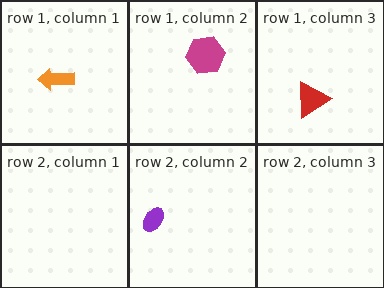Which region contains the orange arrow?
The row 1, column 1 region.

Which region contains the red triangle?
The row 1, column 3 region.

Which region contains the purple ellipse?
The row 2, column 2 region.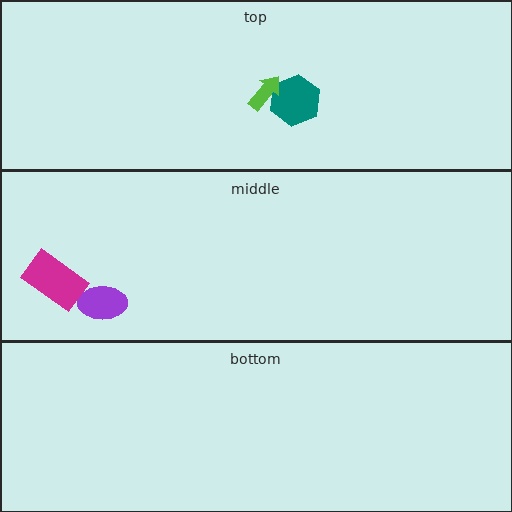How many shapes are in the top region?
2.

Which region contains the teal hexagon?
The top region.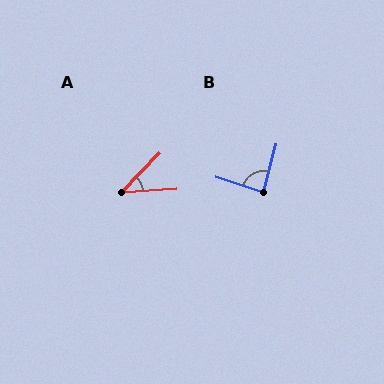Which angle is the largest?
B, at approximately 87 degrees.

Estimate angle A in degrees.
Approximately 42 degrees.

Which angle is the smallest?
A, at approximately 42 degrees.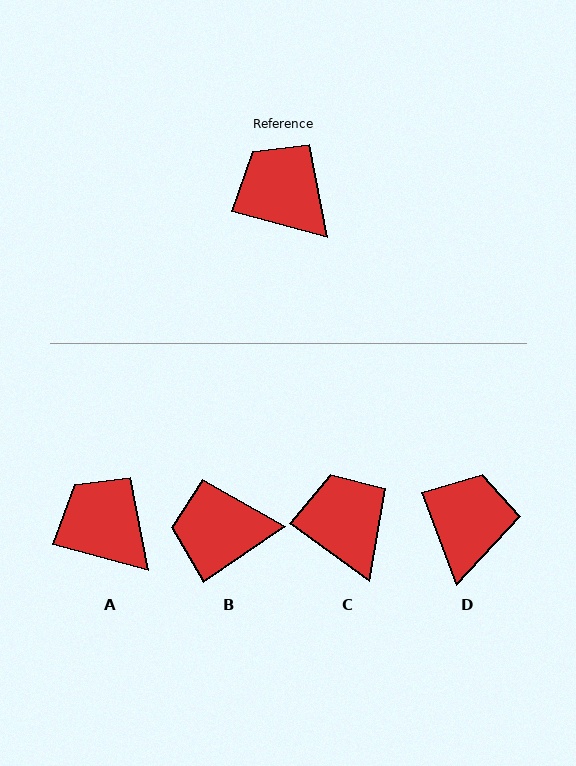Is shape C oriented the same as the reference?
No, it is off by about 21 degrees.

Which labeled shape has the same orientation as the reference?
A.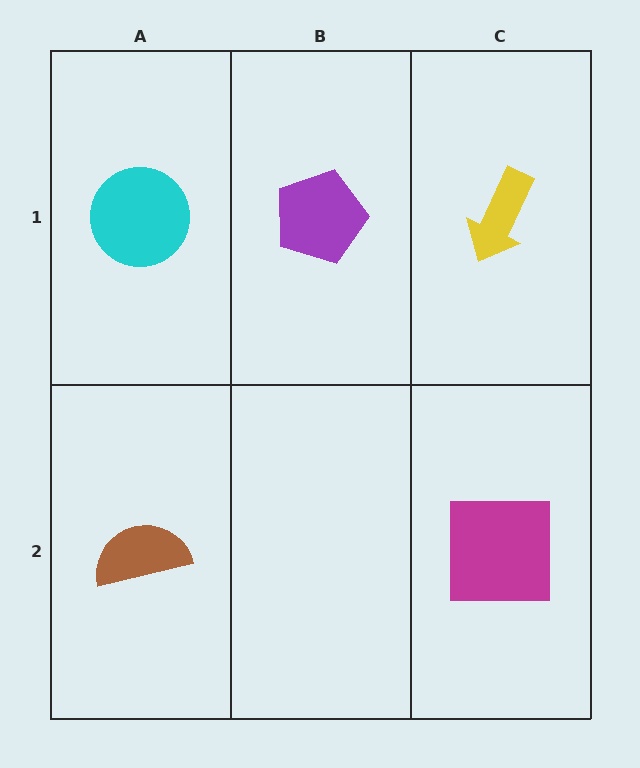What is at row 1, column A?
A cyan circle.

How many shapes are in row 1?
3 shapes.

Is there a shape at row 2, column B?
No, that cell is empty.